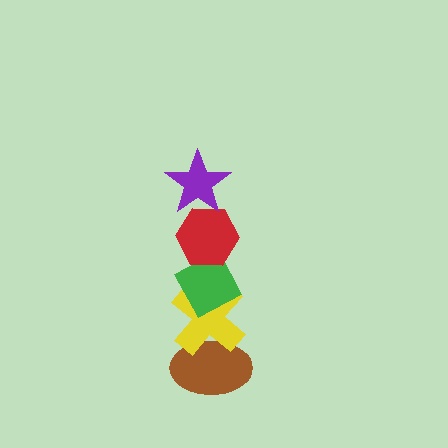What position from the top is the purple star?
The purple star is 1st from the top.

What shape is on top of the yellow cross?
The green diamond is on top of the yellow cross.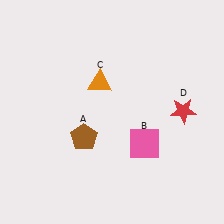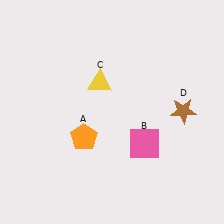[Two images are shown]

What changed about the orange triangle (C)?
In Image 1, C is orange. In Image 2, it changed to yellow.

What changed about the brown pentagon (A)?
In Image 1, A is brown. In Image 2, it changed to orange.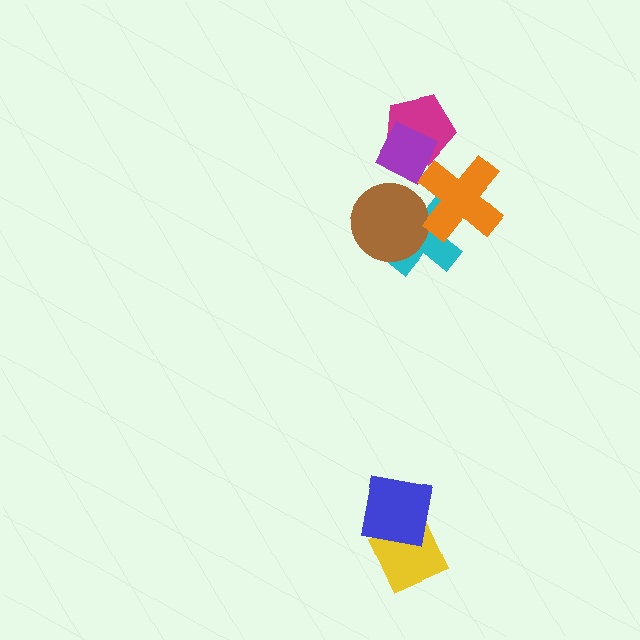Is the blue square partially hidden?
No, no other shape covers it.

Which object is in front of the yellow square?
The blue square is in front of the yellow square.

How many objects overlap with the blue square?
1 object overlaps with the blue square.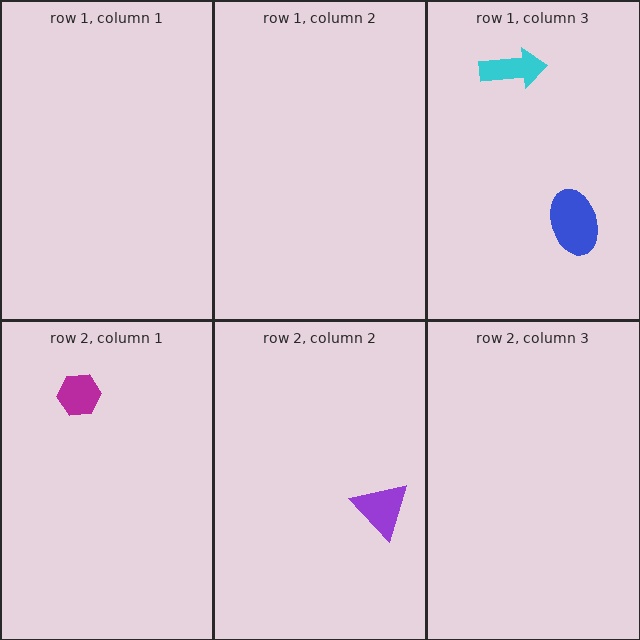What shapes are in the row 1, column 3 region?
The cyan arrow, the blue ellipse.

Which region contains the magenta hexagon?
The row 2, column 1 region.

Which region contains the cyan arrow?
The row 1, column 3 region.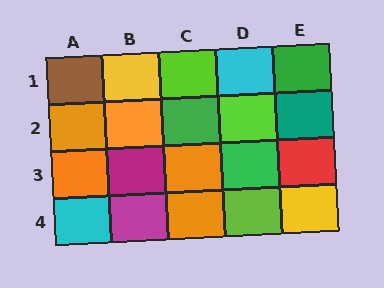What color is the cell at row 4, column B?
Magenta.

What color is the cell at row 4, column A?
Cyan.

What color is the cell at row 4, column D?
Lime.